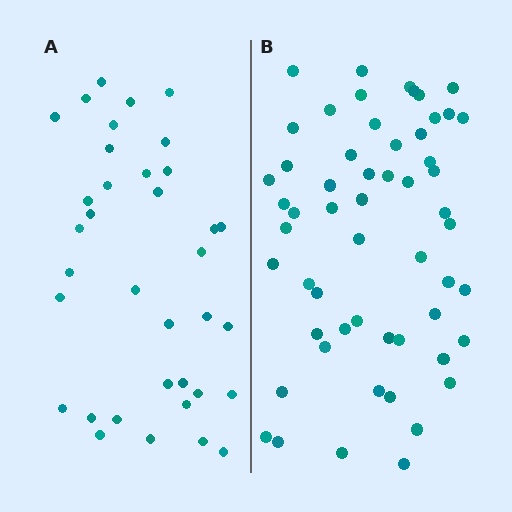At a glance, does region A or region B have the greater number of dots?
Region B (the right region) has more dots.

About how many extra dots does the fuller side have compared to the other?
Region B has approximately 20 more dots than region A.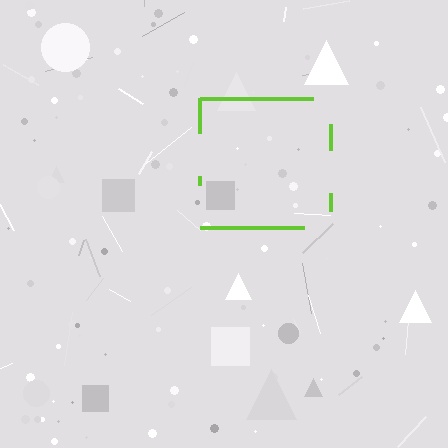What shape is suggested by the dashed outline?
The dashed outline suggests a square.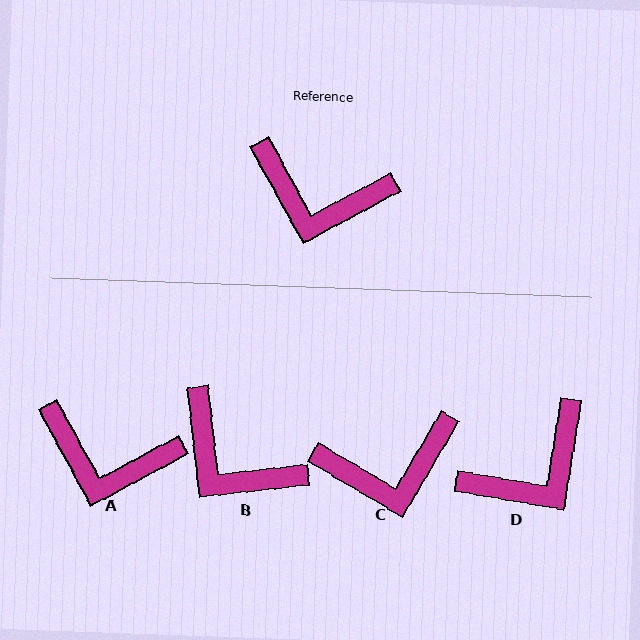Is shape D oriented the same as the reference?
No, it is off by about 52 degrees.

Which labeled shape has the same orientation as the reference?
A.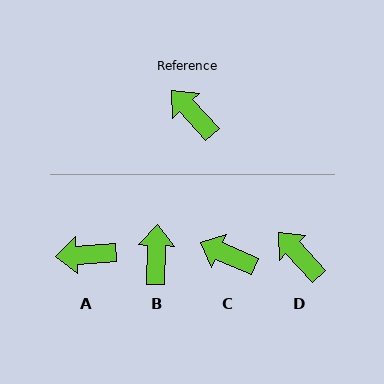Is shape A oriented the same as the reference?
No, it is off by about 51 degrees.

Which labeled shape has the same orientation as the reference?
D.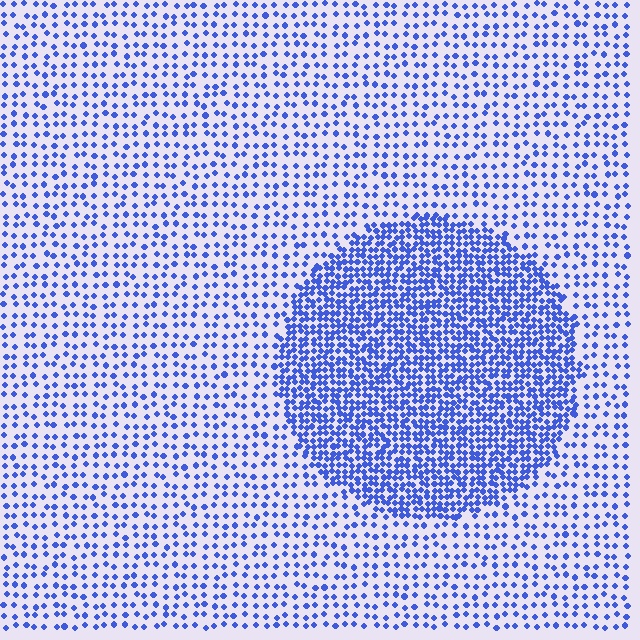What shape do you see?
I see a circle.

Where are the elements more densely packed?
The elements are more densely packed inside the circle boundary.